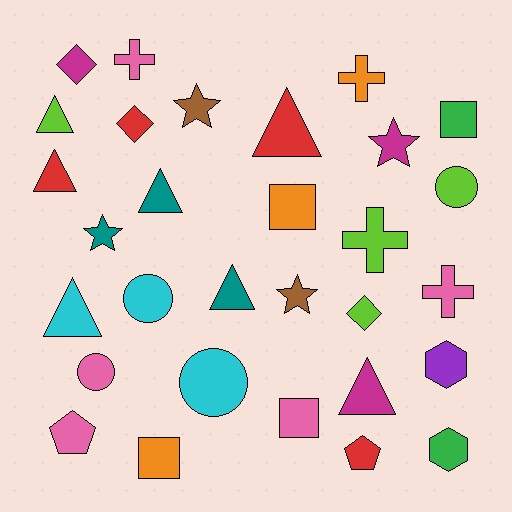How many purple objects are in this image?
There is 1 purple object.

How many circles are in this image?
There are 4 circles.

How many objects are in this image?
There are 30 objects.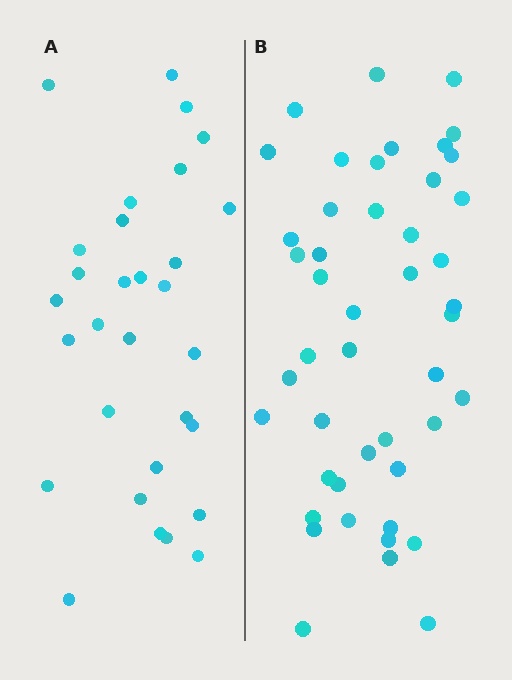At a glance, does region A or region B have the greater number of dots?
Region B (the right region) has more dots.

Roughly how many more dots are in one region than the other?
Region B has approximately 15 more dots than region A.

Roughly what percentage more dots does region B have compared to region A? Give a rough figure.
About 55% more.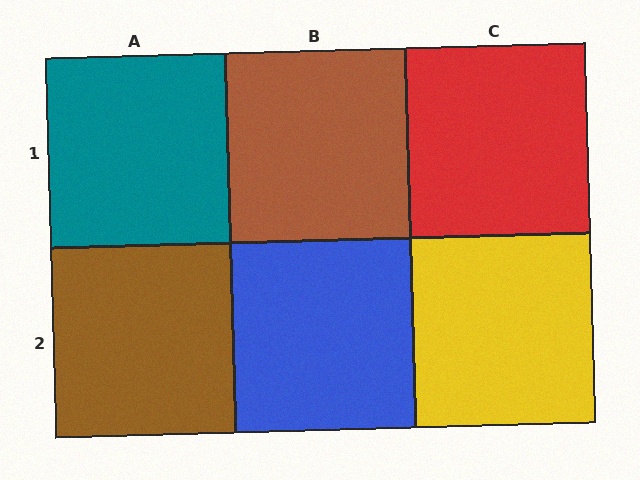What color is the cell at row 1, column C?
Red.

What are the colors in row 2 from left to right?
Brown, blue, yellow.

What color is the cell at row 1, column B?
Brown.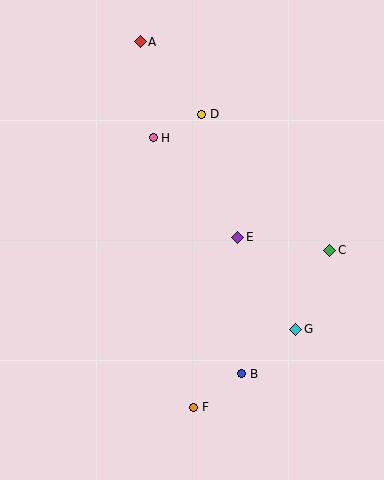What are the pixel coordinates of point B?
Point B is at (242, 374).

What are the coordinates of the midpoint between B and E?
The midpoint between B and E is at (240, 306).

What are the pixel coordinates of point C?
Point C is at (330, 250).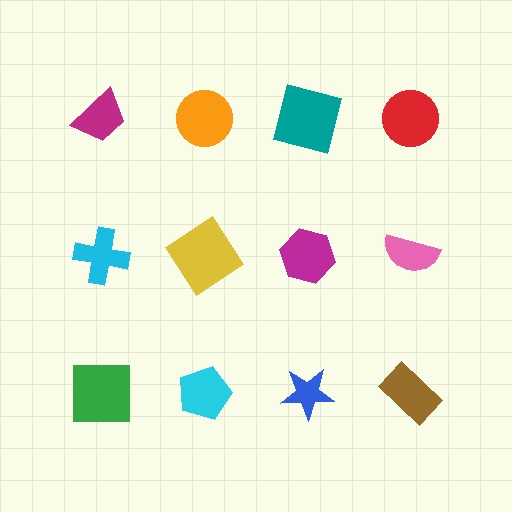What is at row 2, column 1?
A cyan cross.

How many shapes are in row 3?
4 shapes.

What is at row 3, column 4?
A brown rectangle.